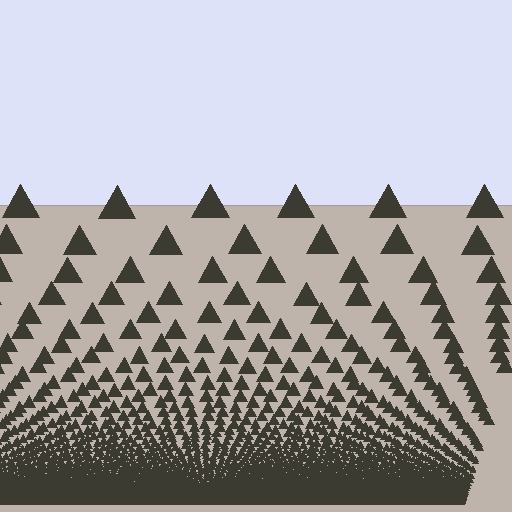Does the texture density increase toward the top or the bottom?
Density increases toward the bottom.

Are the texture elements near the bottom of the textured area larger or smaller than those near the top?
Smaller. The gradient is inverted — elements near the bottom are smaller and denser.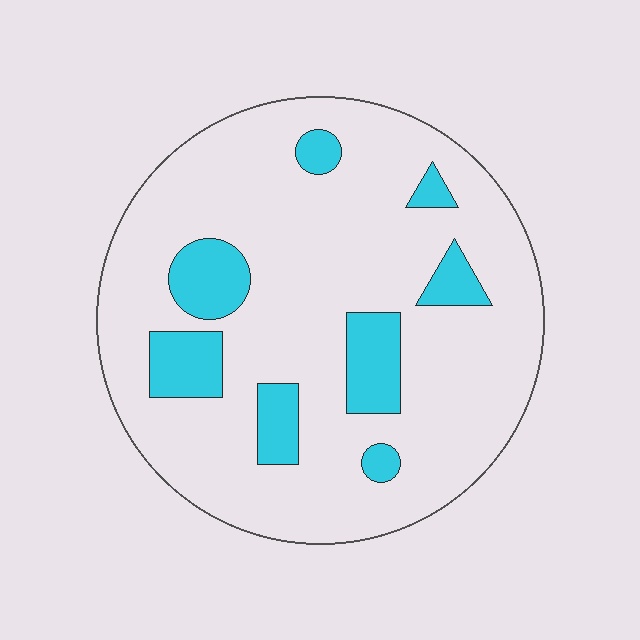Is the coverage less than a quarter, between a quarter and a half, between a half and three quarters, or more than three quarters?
Less than a quarter.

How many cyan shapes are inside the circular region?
8.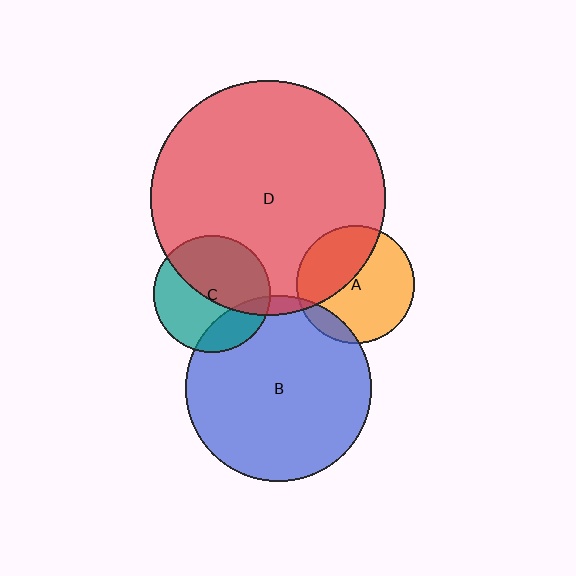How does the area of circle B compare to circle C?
Approximately 2.5 times.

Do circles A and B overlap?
Yes.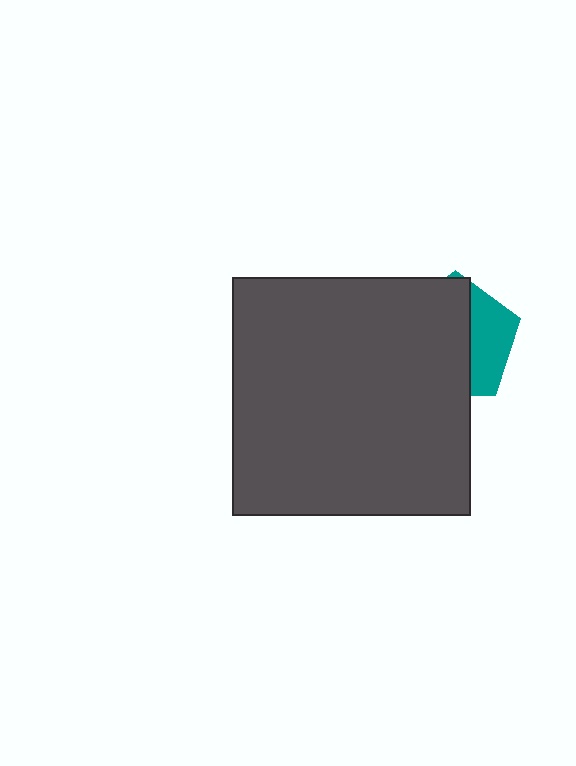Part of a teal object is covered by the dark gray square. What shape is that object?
It is a pentagon.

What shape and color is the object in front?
The object in front is a dark gray square.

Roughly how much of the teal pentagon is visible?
A small part of it is visible (roughly 33%).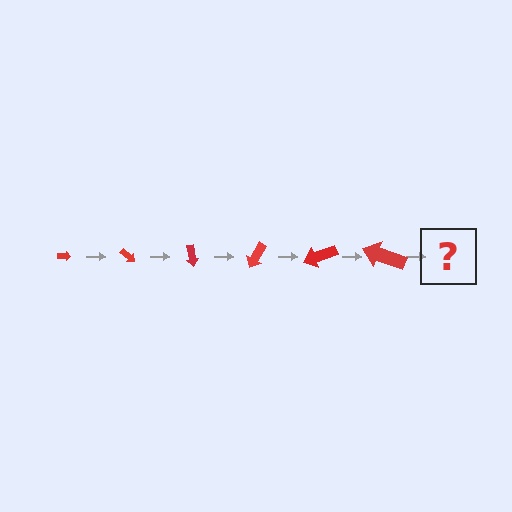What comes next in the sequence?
The next element should be an arrow, larger than the previous one and rotated 240 degrees from the start.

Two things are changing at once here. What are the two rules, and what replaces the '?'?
The two rules are that the arrow grows larger each step and it rotates 40 degrees each step. The '?' should be an arrow, larger than the previous one and rotated 240 degrees from the start.